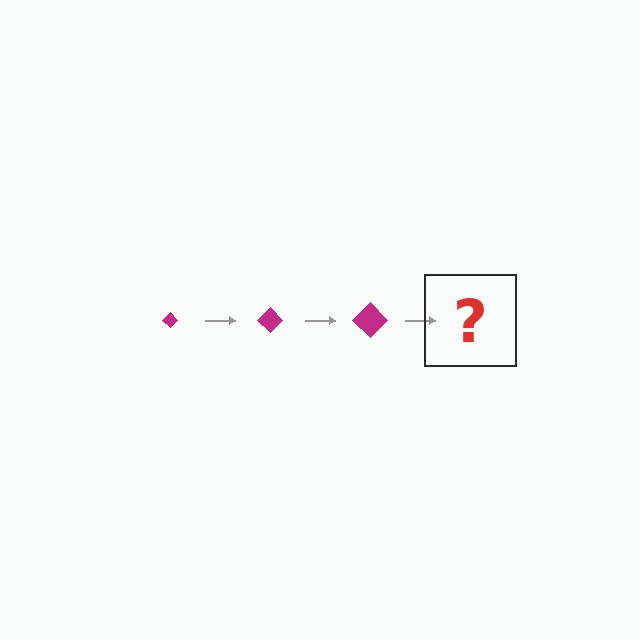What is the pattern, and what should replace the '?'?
The pattern is that the diamond gets progressively larger each step. The '?' should be a magenta diamond, larger than the previous one.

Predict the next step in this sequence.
The next step is a magenta diamond, larger than the previous one.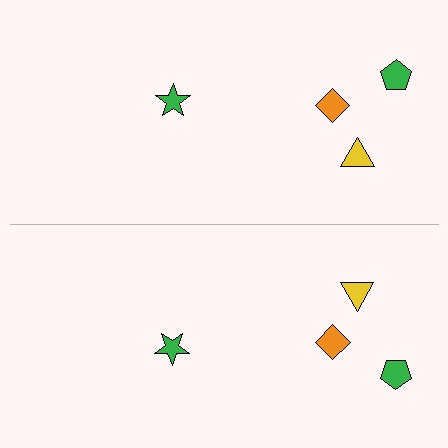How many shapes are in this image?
There are 8 shapes in this image.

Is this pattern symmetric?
Yes, this pattern has bilateral (reflection) symmetry.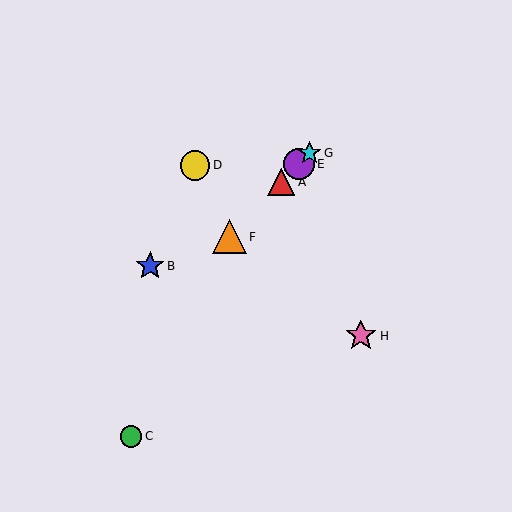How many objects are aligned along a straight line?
4 objects (A, E, F, G) are aligned along a straight line.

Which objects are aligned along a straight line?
Objects A, E, F, G are aligned along a straight line.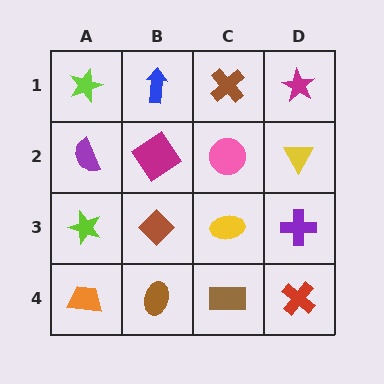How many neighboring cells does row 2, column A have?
3.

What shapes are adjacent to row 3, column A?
A purple semicircle (row 2, column A), an orange trapezoid (row 4, column A), a brown diamond (row 3, column B).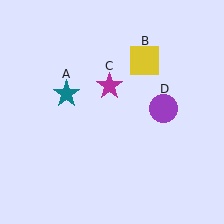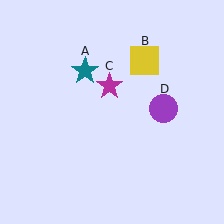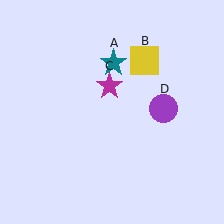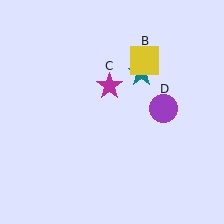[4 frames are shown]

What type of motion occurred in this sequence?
The teal star (object A) rotated clockwise around the center of the scene.